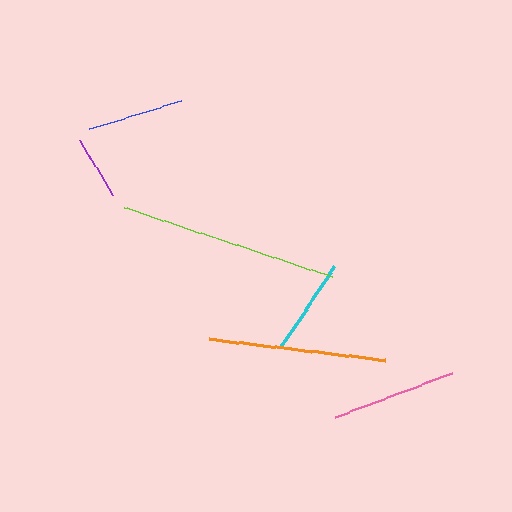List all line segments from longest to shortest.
From longest to shortest: lime, orange, pink, cyan, blue, purple.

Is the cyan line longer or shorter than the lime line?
The lime line is longer than the cyan line.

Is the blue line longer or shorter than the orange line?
The orange line is longer than the blue line.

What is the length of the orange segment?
The orange segment is approximately 177 pixels long.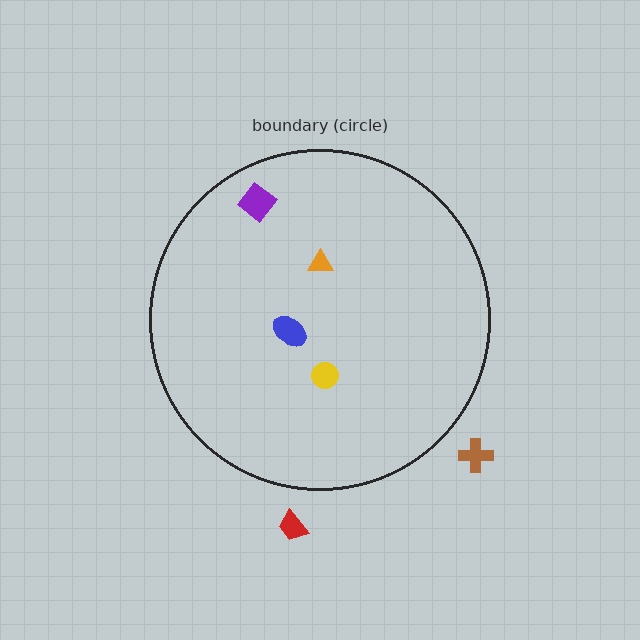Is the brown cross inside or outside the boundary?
Outside.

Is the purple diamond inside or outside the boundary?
Inside.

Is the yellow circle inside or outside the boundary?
Inside.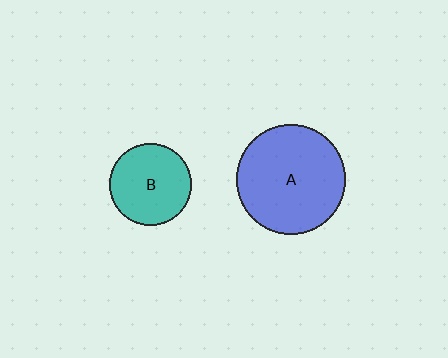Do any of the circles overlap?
No, none of the circles overlap.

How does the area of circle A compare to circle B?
Approximately 1.8 times.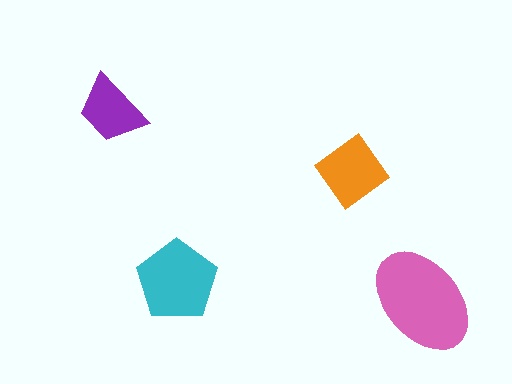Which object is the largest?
The pink ellipse.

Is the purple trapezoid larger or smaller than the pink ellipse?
Smaller.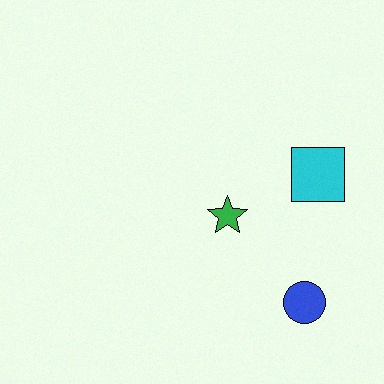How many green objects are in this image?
There is 1 green object.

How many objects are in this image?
There are 3 objects.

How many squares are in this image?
There is 1 square.